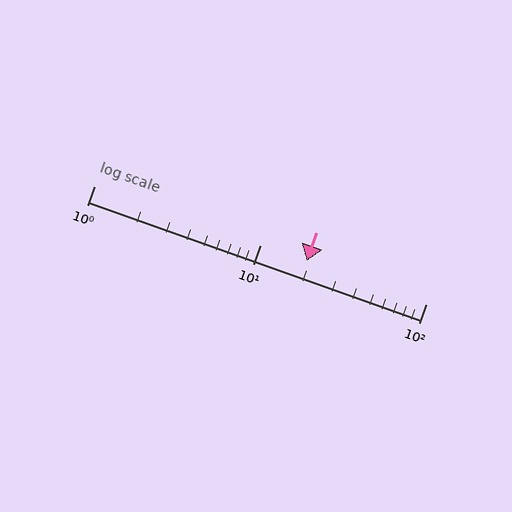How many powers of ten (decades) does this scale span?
The scale spans 2 decades, from 1 to 100.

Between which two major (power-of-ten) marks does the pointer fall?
The pointer is between 10 and 100.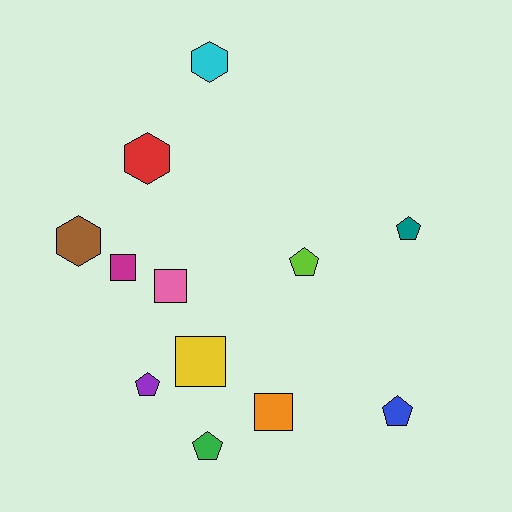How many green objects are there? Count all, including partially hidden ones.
There is 1 green object.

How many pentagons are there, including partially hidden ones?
There are 5 pentagons.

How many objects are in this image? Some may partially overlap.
There are 12 objects.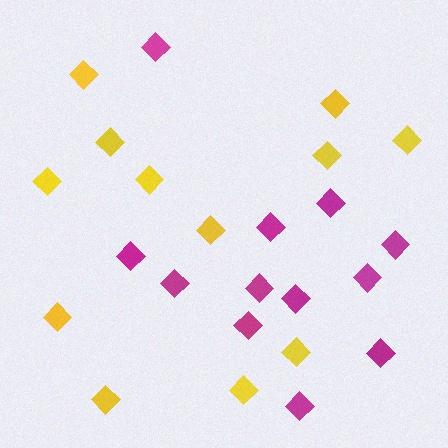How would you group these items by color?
There are 2 groups: one group of yellow diamonds (12) and one group of magenta diamonds (12).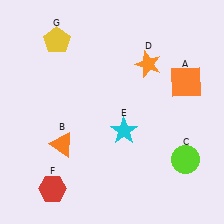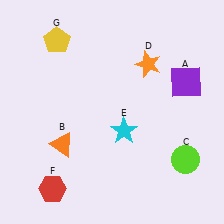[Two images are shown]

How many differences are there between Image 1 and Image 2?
There is 1 difference between the two images.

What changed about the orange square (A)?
In Image 1, A is orange. In Image 2, it changed to purple.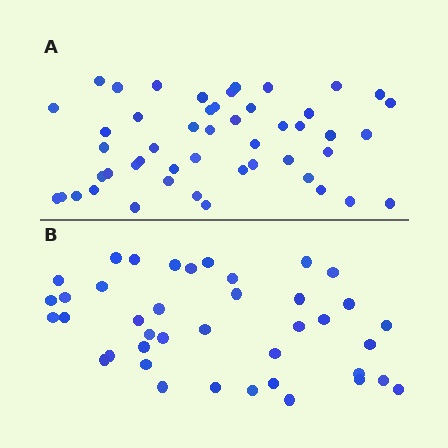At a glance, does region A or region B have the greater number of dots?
Region A (the top region) has more dots.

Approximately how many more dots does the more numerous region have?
Region A has roughly 8 or so more dots than region B.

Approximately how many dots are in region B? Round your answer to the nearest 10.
About 40 dots.